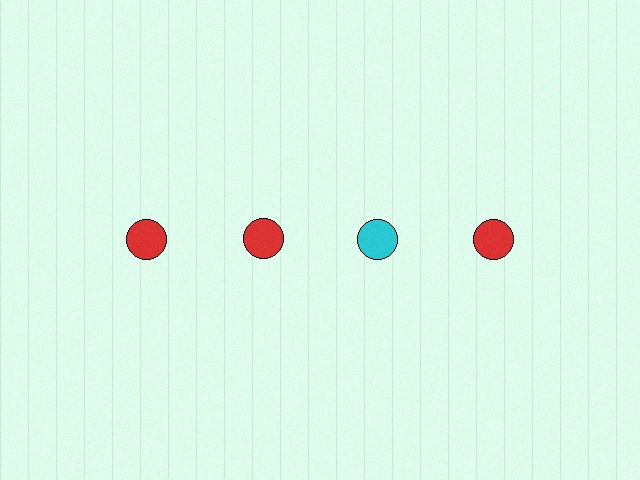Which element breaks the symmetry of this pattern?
The cyan circle in the top row, center column breaks the symmetry. All other shapes are red circles.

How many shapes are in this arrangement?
There are 4 shapes arranged in a grid pattern.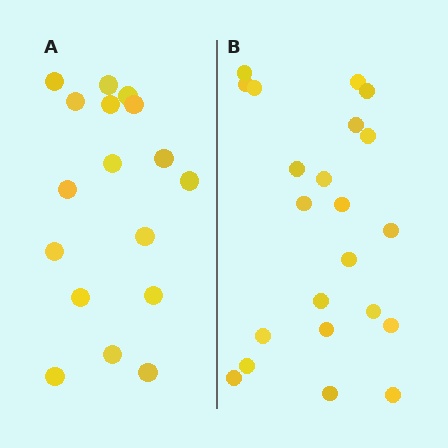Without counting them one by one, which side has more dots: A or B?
Region B (the right region) has more dots.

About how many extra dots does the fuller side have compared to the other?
Region B has about 5 more dots than region A.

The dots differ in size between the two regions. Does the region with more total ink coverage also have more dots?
No. Region A has more total ink coverage because its dots are larger, but region B actually contains more individual dots. Total area can be misleading — the number of items is what matters here.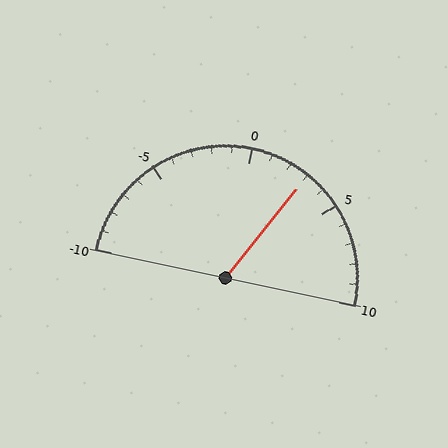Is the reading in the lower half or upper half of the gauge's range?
The reading is in the upper half of the range (-10 to 10).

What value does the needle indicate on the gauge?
The needle indicates approximately 3.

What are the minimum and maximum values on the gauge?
The gauge ranges from -10 to 10.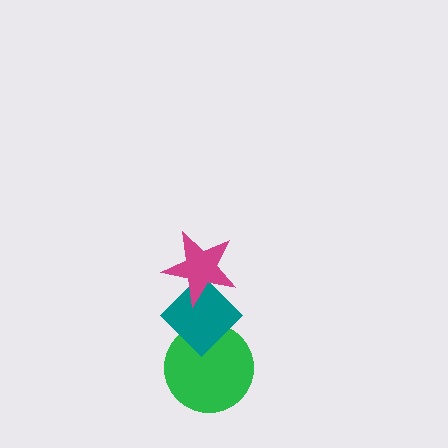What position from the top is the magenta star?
The magenta star is 1st from the top.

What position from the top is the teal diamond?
The teal diamond is 2nd from the top.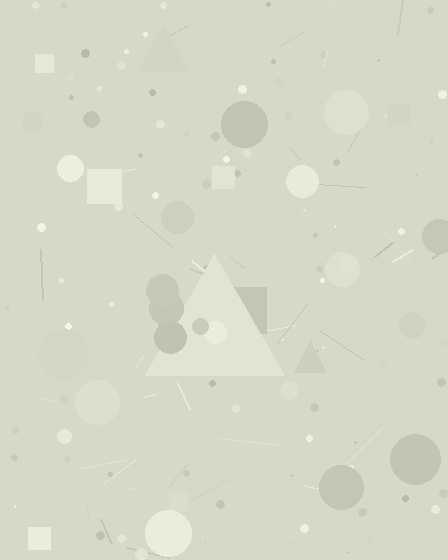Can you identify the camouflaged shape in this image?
The camouflaged shape is a triangle.